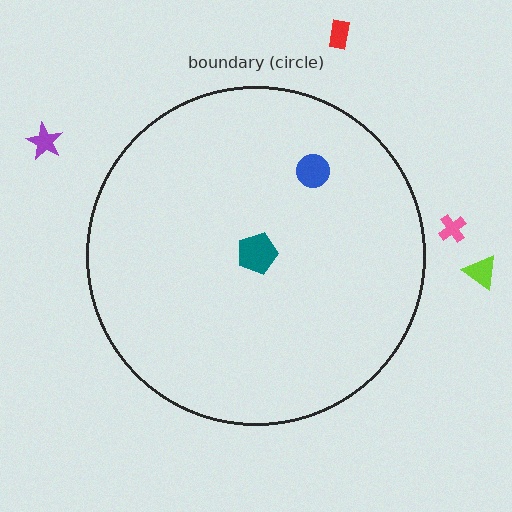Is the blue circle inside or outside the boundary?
Inside.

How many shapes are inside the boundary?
2 inside, 4 outside.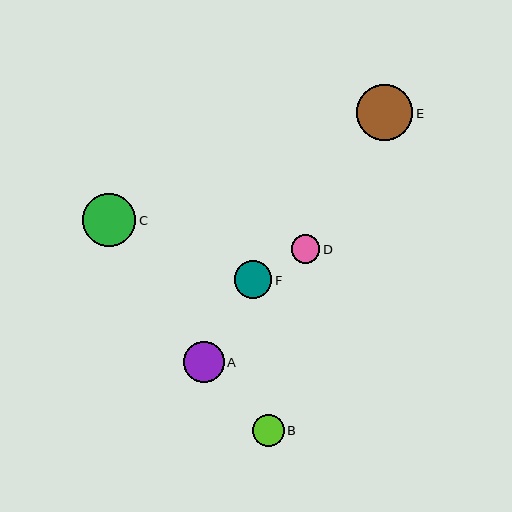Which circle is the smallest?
Circle D is the smallest with a size of approximately 29 pixels.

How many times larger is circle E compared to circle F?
Circle E is approximately 1.5 times the size of circle F.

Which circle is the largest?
Circle E is the largest with a size of approximately 56 pixels.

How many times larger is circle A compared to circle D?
Circle A is approximately 1.4 times the size of circle D.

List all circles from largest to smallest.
From largest to smallest: E, C, A, F, B, D.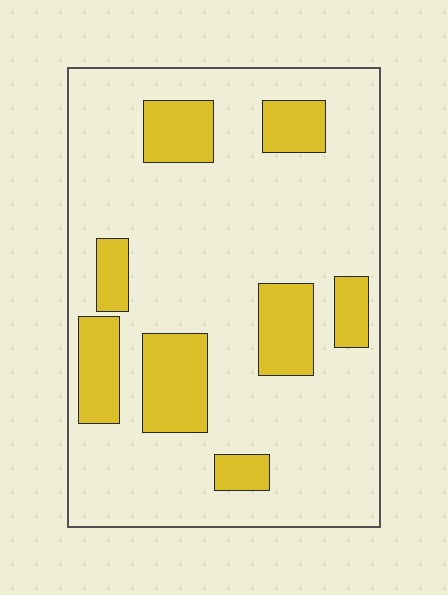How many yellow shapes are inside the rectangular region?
8.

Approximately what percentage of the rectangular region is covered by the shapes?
Approximately 20%.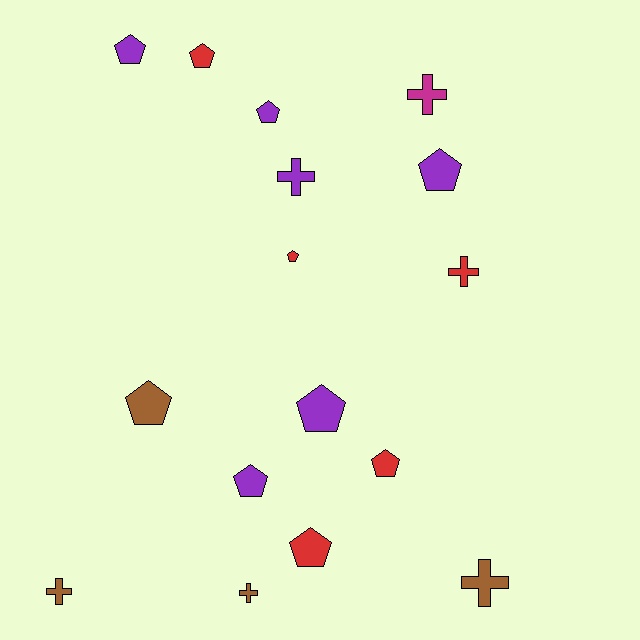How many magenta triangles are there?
There are no magenta triangles.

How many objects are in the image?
There are 16 objects.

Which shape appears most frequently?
Pentagon, with 10 objects.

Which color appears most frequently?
Purple, with 6 objects.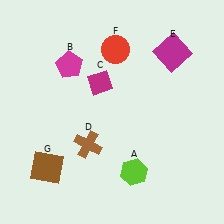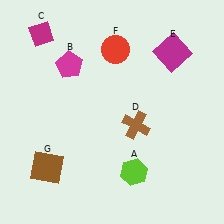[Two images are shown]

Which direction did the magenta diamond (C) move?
The magenta diamond (C) moved left.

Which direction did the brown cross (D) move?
The brown cross (D) moved right.